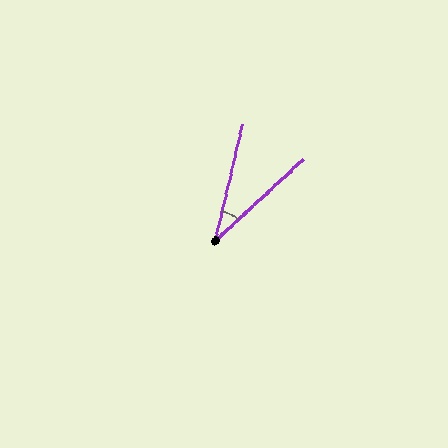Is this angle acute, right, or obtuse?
It is acute.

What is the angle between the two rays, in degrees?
Approximately 34 degrees.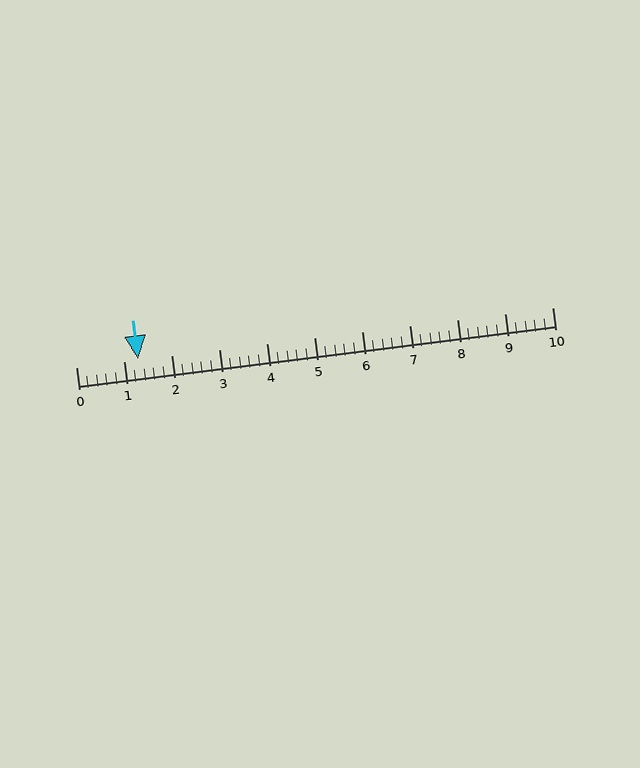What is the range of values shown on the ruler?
The ruler shows values from 0 to 10.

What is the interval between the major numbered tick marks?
The major tick marks are spaced 1 units apart.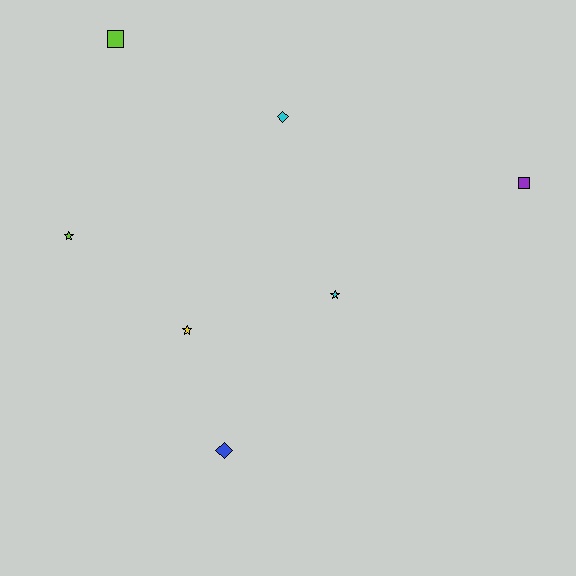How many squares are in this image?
There are 2 squares.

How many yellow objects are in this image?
There is 1 yellow object.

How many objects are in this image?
There are 7 objects.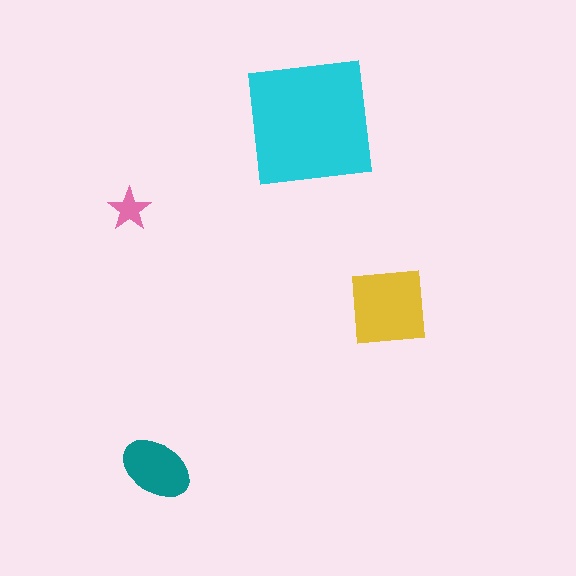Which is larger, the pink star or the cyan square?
The cyan square.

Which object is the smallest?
The pink star.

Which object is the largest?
The cyan square.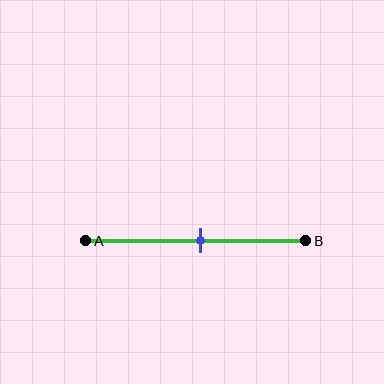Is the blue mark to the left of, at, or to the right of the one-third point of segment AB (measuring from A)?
The blue mark is to the right of the one-third point of segment AB.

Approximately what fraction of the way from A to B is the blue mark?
The blue mark is approximately 55% of the way from A to B.